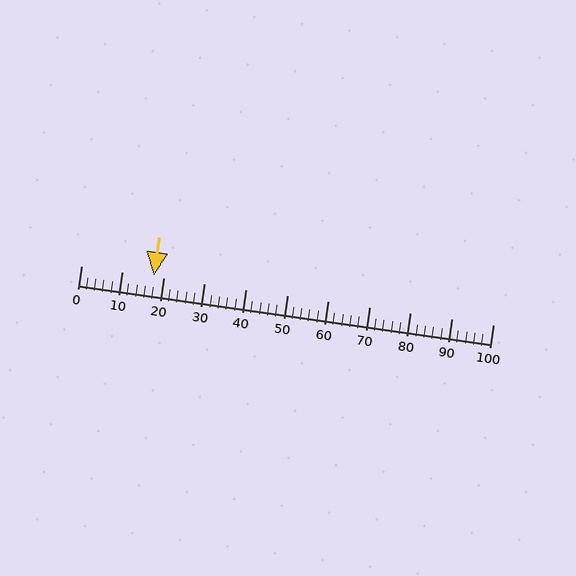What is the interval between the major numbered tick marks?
The major tick marks are spaced 10 units apart.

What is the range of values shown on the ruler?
The ruler shows values from 0 to 100.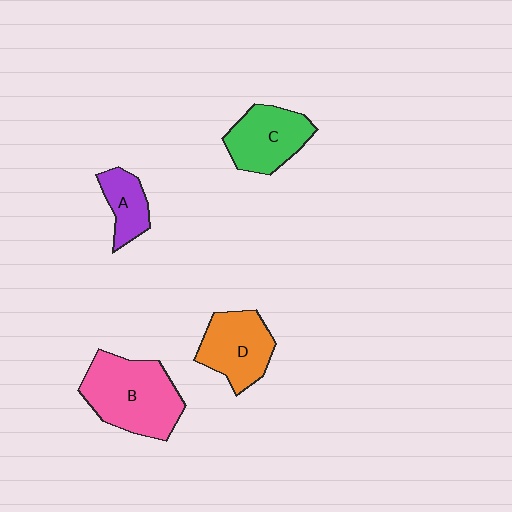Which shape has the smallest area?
Shape A (purple).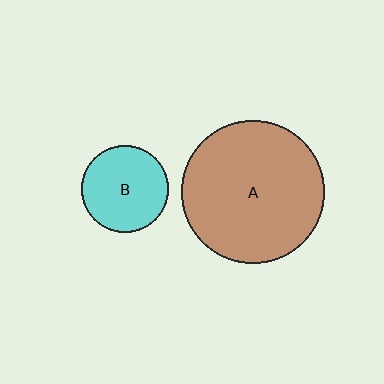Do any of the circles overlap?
No, none of the circles overlap.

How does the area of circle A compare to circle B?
Approximately 2.7 times.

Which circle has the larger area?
Circle A (brown).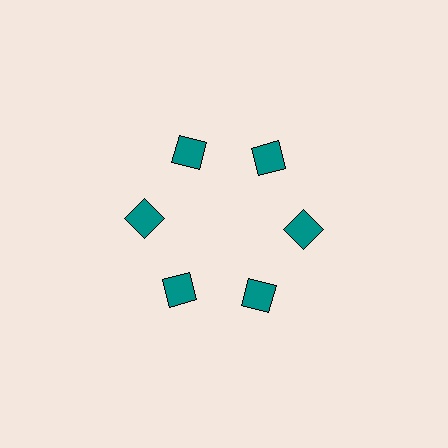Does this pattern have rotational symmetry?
Yes, this pattern has 6-fold rotational symmetry. It looks the same after rotating 60 degrees around the center.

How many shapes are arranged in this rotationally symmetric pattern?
There are 6 shapes, arranged in 6 groups of 1.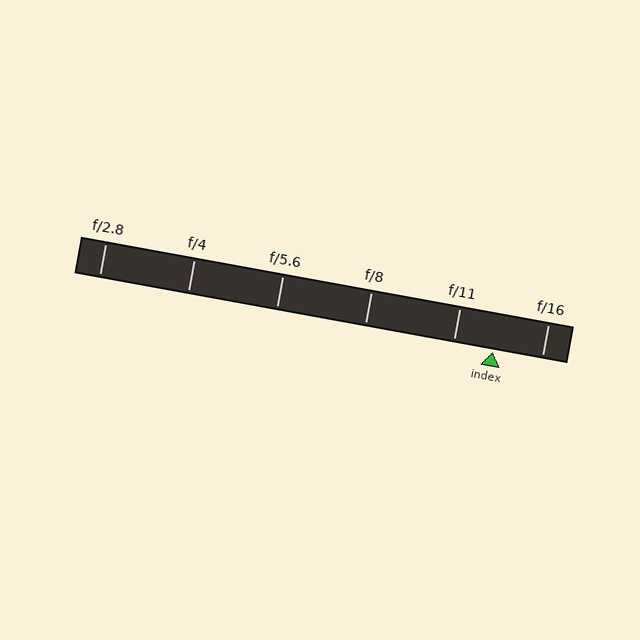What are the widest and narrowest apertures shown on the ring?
The widest aperture shown is f/2.8 and the narrowest is f/16.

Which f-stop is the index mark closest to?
The index mark is closest to f/11.